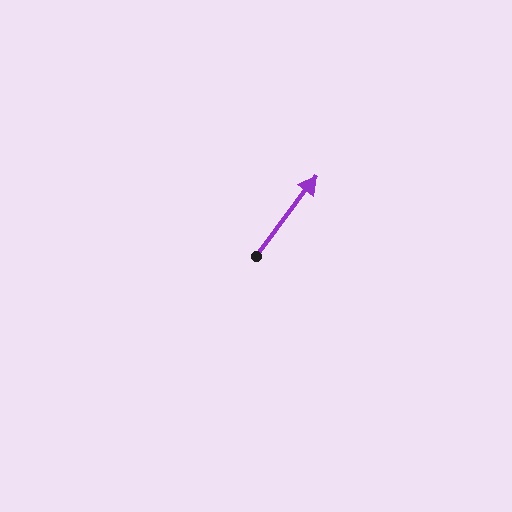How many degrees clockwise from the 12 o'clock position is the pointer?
Approximately 37 degrees.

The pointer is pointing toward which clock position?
Roughly 1 o'clock.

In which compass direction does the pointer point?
Northeast.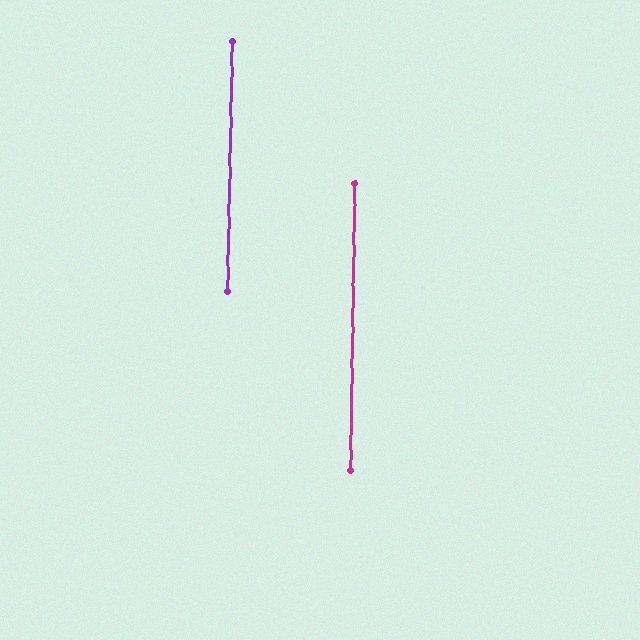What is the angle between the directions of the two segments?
Approximately 0 degrees.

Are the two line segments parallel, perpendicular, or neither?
Parallel — their directions differ by only 0.1°.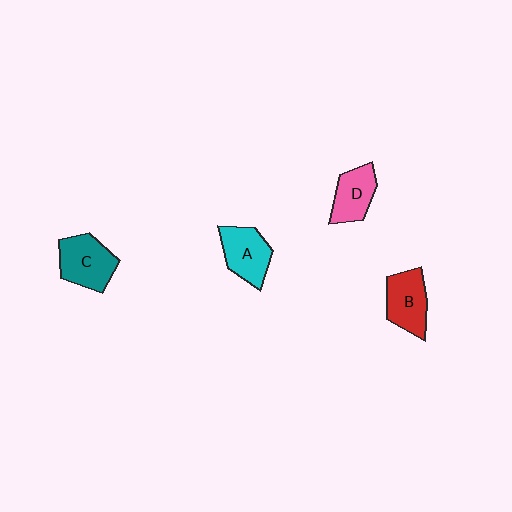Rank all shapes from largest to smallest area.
From largest to smallest: C (teal), B (red), A (cyan), D (pink).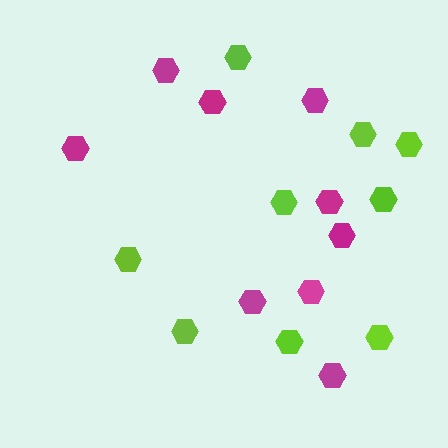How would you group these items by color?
There are 2 groups: one group of magenta hexagons (9) and one group of lime hexagons (9).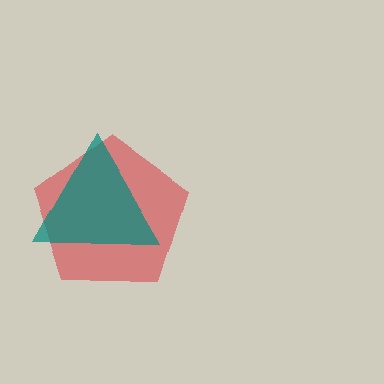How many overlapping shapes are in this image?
There are 2 overlapping shapes in the image.